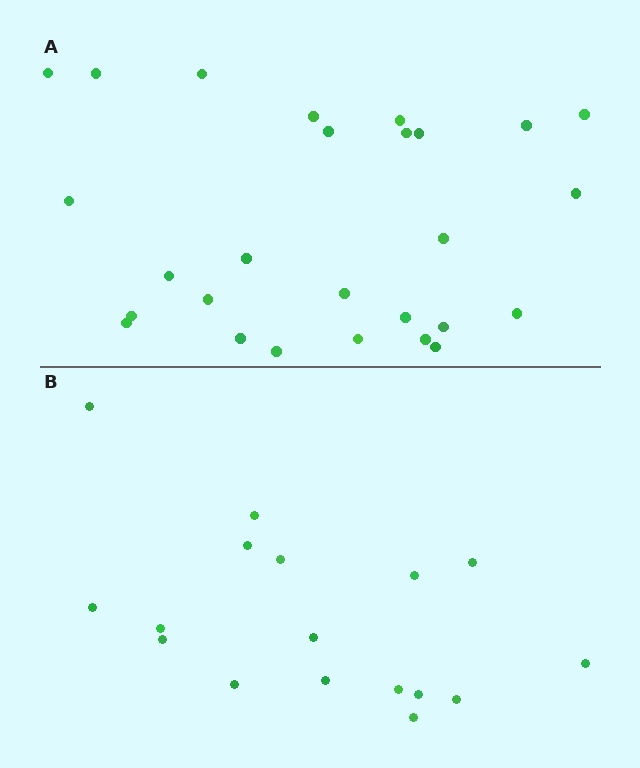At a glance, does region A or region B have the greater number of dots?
Region A (the top region) has more dots.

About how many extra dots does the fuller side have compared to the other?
Region A has roughly 10 or so more dots than region B.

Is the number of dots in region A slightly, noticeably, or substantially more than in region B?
Region A has substantially more. The ratio is roughly 1.6 to 1.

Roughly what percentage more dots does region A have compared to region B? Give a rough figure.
About 60% more.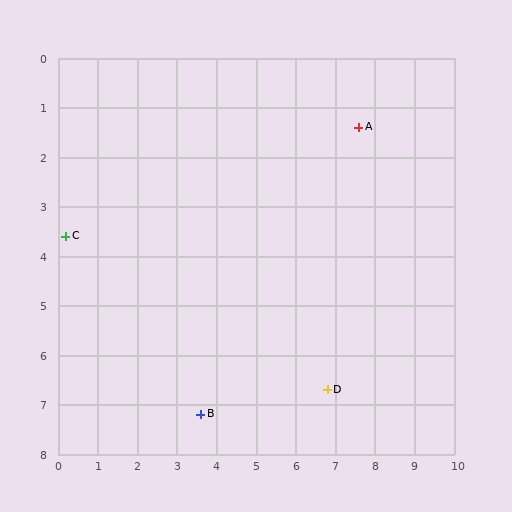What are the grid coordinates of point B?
Point B is at approximately (3.6, 7.2).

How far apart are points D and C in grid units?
Points D and C are about 7.3 grid units apart.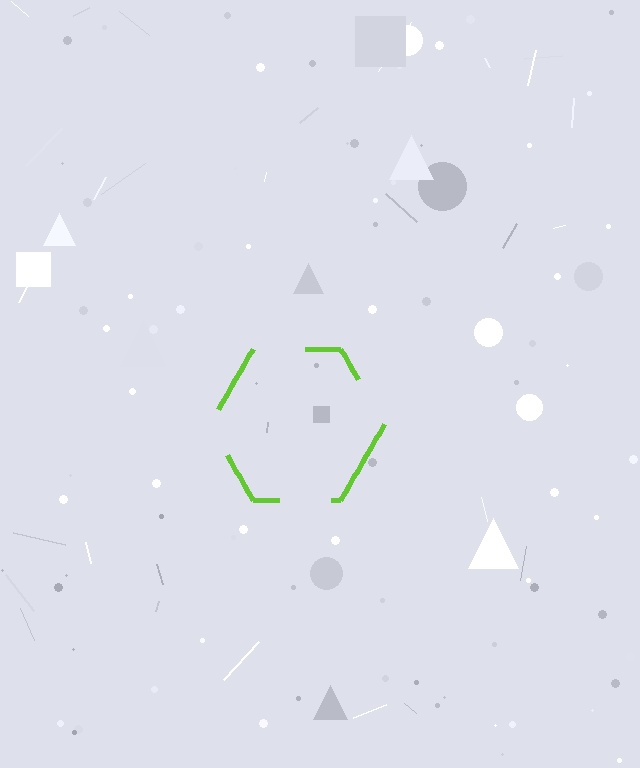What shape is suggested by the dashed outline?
The dashed outline suggests a hexagon.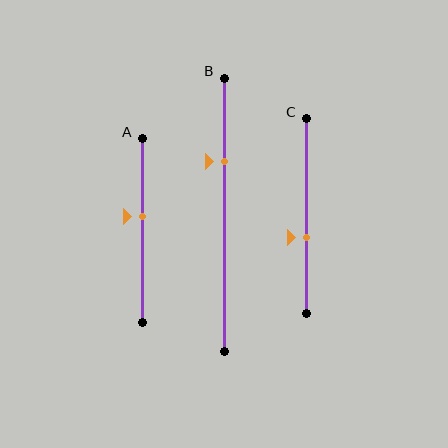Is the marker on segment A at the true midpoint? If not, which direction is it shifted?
No, the marker on segment A is shifted upward by about 8% of the segment length.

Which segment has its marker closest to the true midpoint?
Segment A has its marker closest to the true midpoint.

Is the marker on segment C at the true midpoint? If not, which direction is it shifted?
No, the marker on segment C is shifted downward by about 11% of the segment length.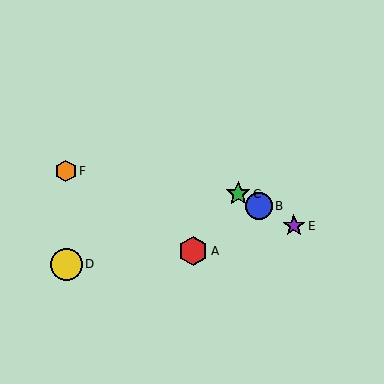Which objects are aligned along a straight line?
Objects B, C, E are aligned along a straight line.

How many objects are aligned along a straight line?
3 objects (B, C, E) are aligned along a straight line.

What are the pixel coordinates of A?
Object A is at (193, 251).